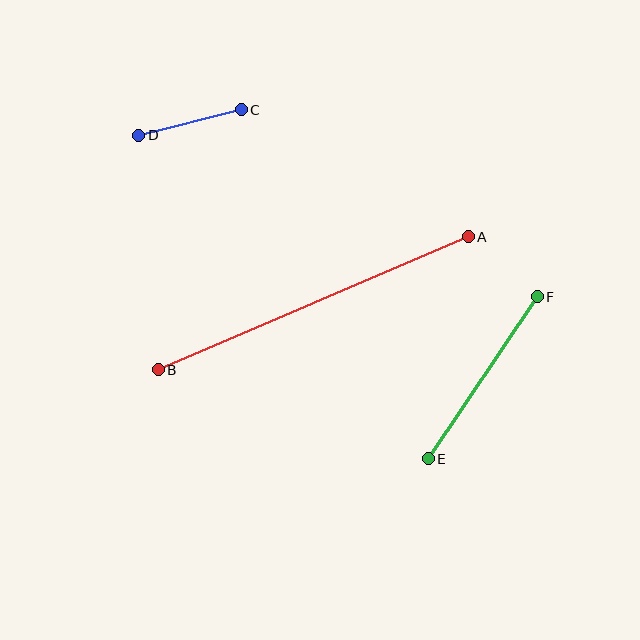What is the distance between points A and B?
The distance is approximately 337 pixels.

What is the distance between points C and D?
The distance is approximately 106 pixels.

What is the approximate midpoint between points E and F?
The midpoint is at approximately (483, 378) pixels.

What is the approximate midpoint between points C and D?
The midpoint is at approximately (190, 122) pixels.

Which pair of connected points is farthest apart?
Points A and B are farthest apart.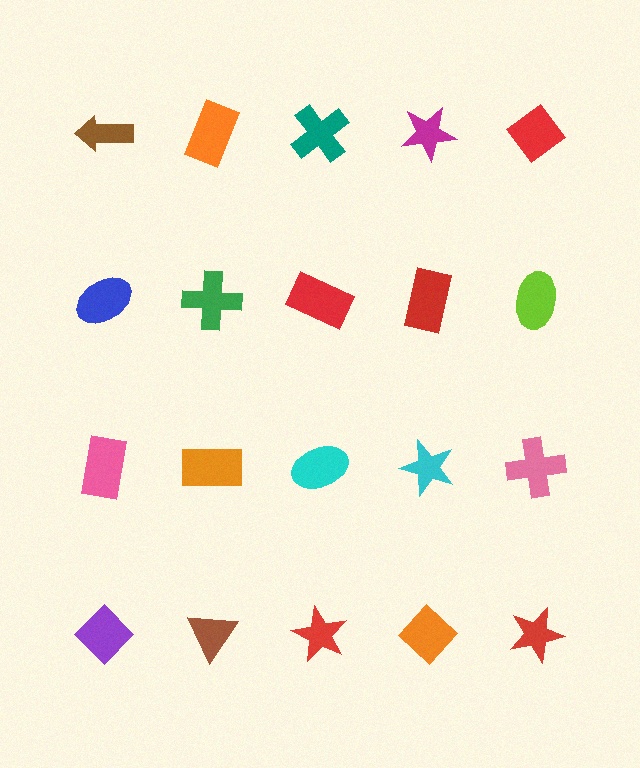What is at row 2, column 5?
A lime ellipse.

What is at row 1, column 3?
A teal cross.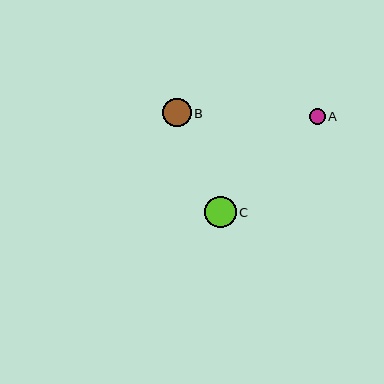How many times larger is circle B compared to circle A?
Circle B is approximately 1.8 times the size of circle A.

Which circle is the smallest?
Circle A is the smallest with a size of approximately 16 pixels.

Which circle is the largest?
Circle C is the largest with a size of approximately 31 pixels.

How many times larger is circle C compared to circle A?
Circle C is approximately 1.9 times the size of circle A.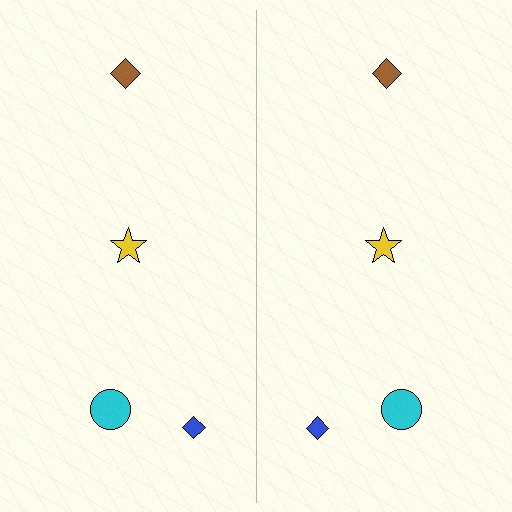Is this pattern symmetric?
Yes, this pattern has bilateral (reflection) symmetry.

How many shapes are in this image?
There are 8 shapes in this image.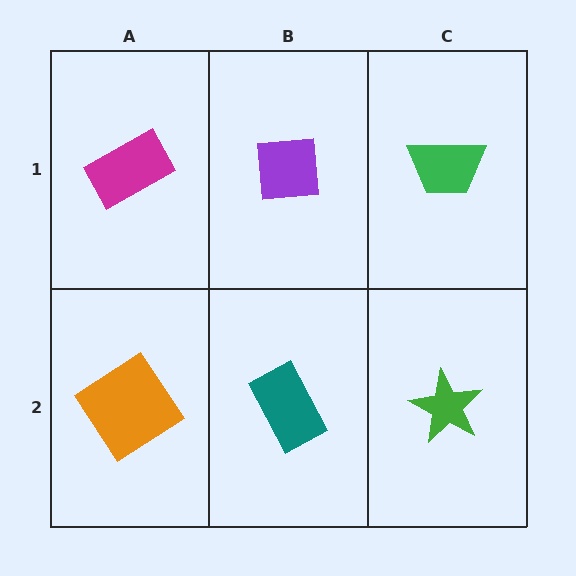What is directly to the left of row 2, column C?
A teal rectangle.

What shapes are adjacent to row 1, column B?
A teal rectangle (row 2, column B), a magenta rectangle (row 1, column A), a green trapezoid (row 1, column C).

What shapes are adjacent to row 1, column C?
A green star (row 2, column C), a purple square (row 1, column B).